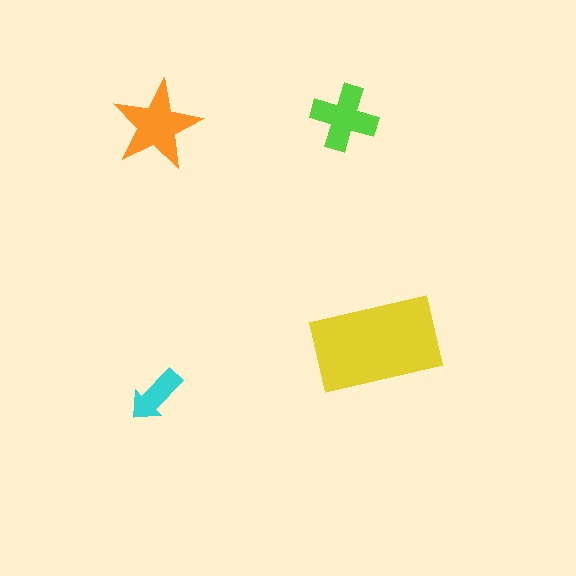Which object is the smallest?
The cyan arrow.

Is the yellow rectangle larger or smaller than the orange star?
Larger.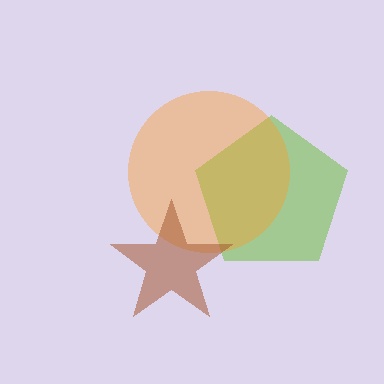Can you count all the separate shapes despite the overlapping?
Yes, there are 3 separate shapes.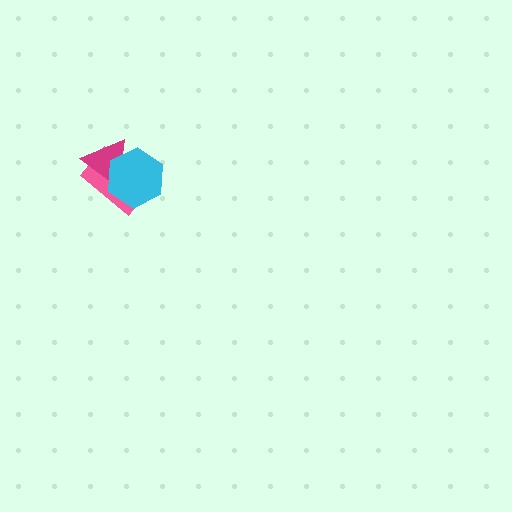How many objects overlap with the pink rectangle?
2 objects overlap with the pink rectangle.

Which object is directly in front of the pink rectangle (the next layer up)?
The magenta triangle is directly in front of the pink rectangle.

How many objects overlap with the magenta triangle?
2 objects overlap with the magenta triangle.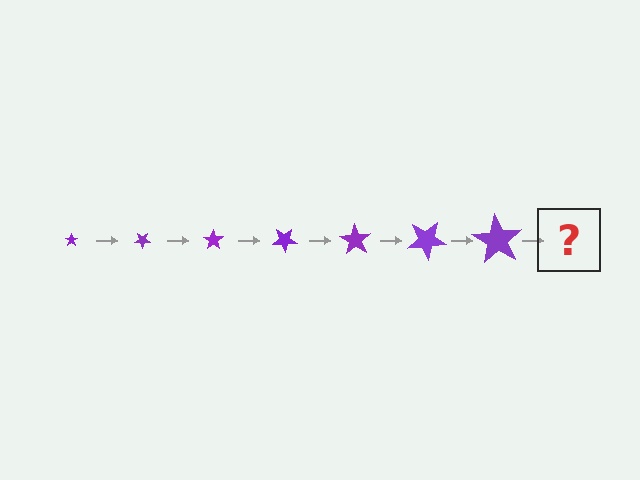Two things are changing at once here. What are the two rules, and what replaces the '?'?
The two rules are that the star grows larger each step and it rotates 35 degrees each step. The '?' should be a star, larger than the previous one and rotated 245 degrees from the start.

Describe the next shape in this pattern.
It should be a star, larger than the previous one and rotated 245 degrees from the start.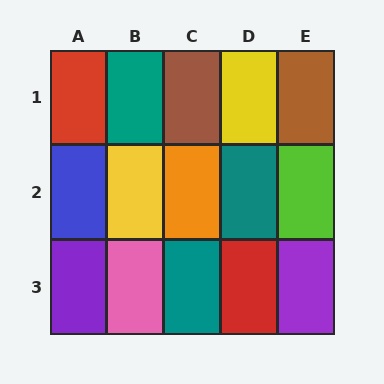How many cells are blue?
1 cell is blue.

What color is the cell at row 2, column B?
Yellow.